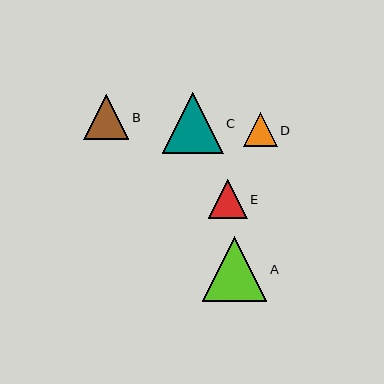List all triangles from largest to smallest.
From largest to smallest: A, C, B, E, D.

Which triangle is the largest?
Triangle A is the largest with a size of approximately 64 pixels.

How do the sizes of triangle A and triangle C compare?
Triangle A and triangle C are approximately the same size.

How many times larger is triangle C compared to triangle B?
Triangle C is approximately 1.3 times the size of triangle B.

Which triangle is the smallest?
Triangle D is the smallest with a size of approximately 34 pixels.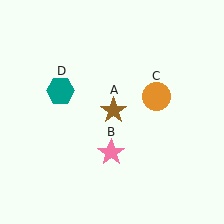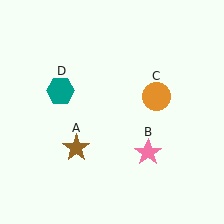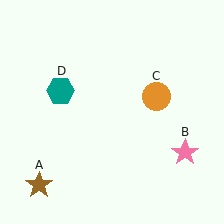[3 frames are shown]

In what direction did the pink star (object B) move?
The pink star (object B) moved right.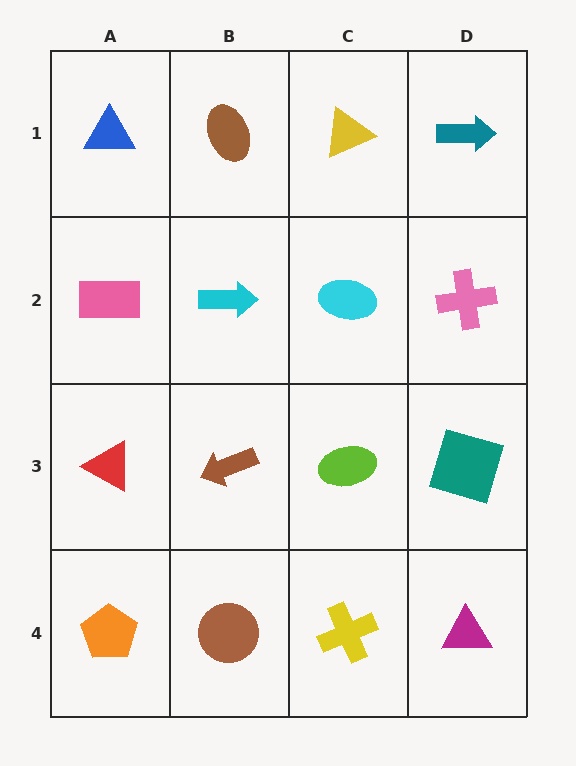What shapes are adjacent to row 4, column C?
A lime ellipse (row 3, column C), a brown circle (row 4, column B), a magenta triangle (row 4, column D).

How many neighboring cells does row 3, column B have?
4.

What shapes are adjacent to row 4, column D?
A teal square (row 3, column D), a yellow cross (row 4, column C).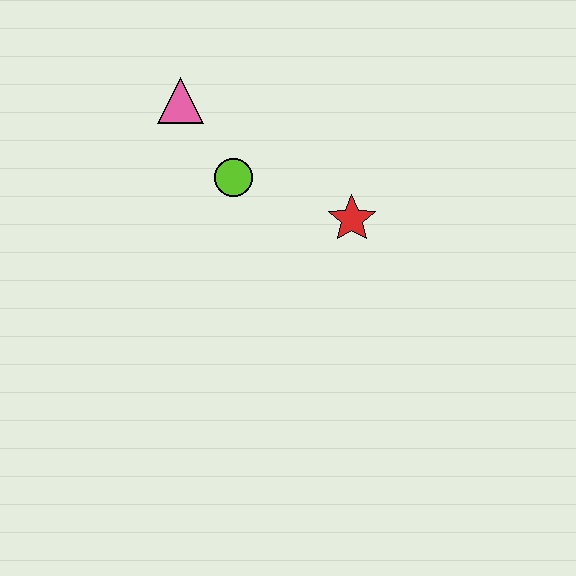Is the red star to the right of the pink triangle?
Yes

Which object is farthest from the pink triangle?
The red star is farthest from the pink triangle.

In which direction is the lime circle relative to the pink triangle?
The lime circle is below the pink triangle.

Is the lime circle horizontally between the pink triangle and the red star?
Yes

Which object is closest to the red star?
The lime circle is closest to the red star.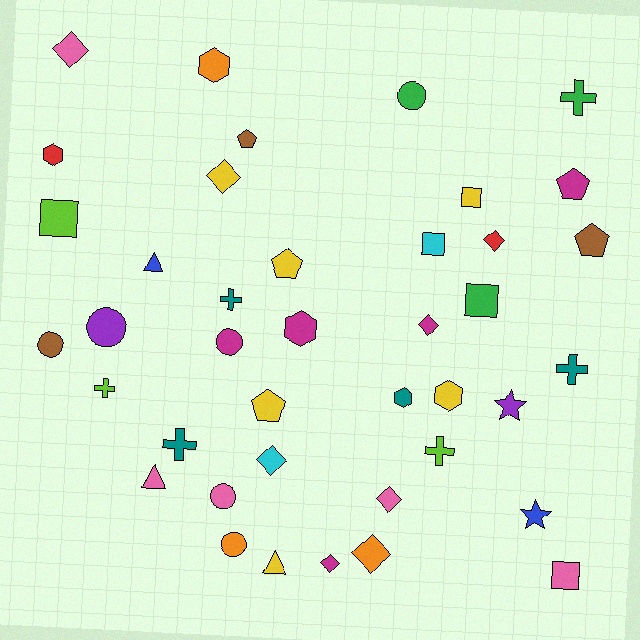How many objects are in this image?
There are 40 objects.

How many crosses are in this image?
There are 6 crosses.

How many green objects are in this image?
There are 3 green objects.